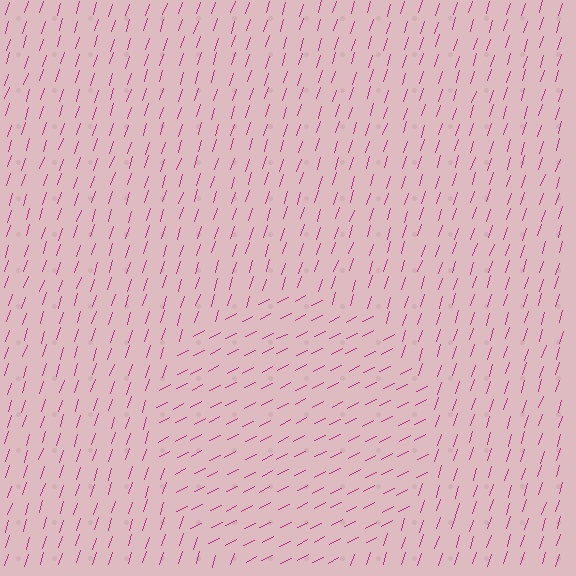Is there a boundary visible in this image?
Yes, there is a texture boundary formed by a change in line orientation.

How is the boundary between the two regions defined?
The boundary is defined purely by a change in line orientation (approximately 45 degrees difference). All lines are the same color and thickness.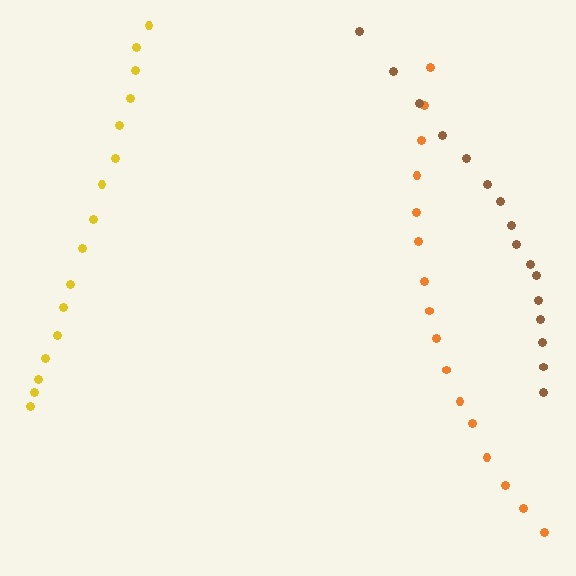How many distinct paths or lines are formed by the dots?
There are 3 distinct paths.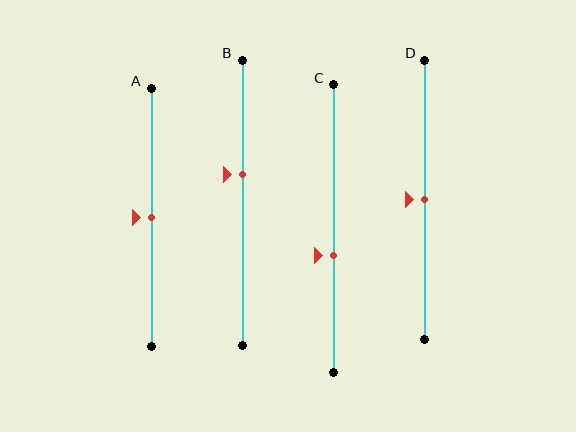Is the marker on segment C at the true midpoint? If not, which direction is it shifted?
No, the marker on segment C is shifted downward by about 10% of the segment length.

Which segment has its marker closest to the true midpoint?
Segment A has its marker closest to the true midpoint.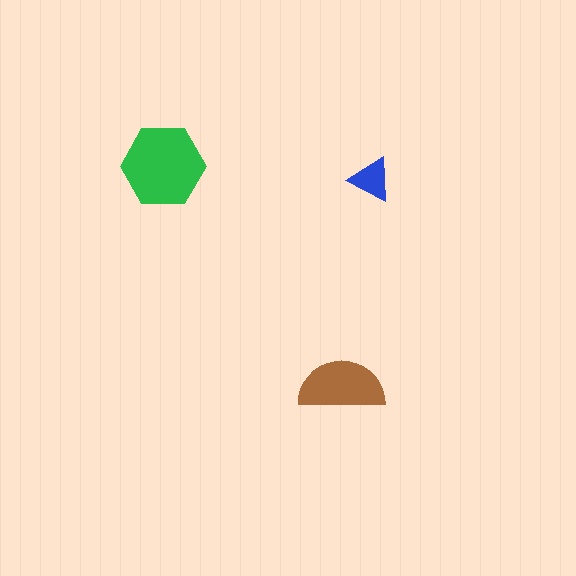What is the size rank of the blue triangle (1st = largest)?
3rd.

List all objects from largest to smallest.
The green hexagon, the brown semicircle, the blue triangle.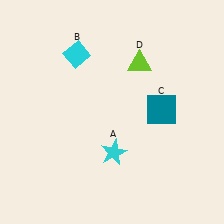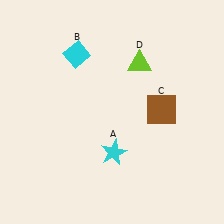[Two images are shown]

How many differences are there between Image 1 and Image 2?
There is 1 difference between the two images.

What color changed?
The square (C) changed from teal in Image 1 to brown in Image 2.